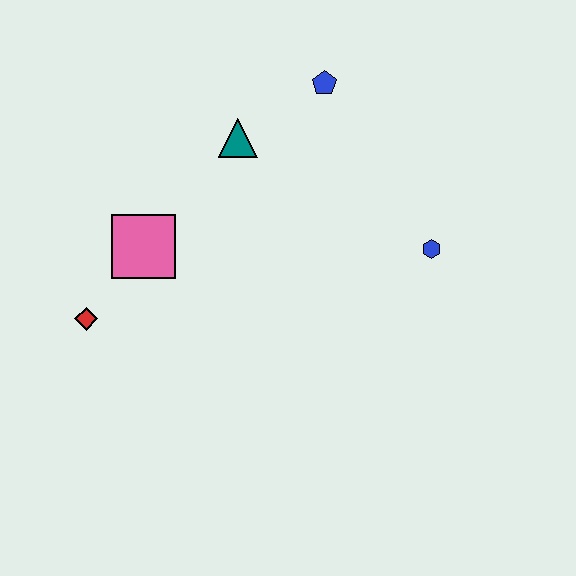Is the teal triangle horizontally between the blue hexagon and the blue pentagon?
No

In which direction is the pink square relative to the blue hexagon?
The pink square is to the left of the blue hexagon.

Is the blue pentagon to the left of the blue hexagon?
Yes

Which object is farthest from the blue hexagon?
The red diamond is farthest from the blue hexagon.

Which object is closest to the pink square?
The red diamond is closest to the pink square.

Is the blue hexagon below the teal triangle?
Yes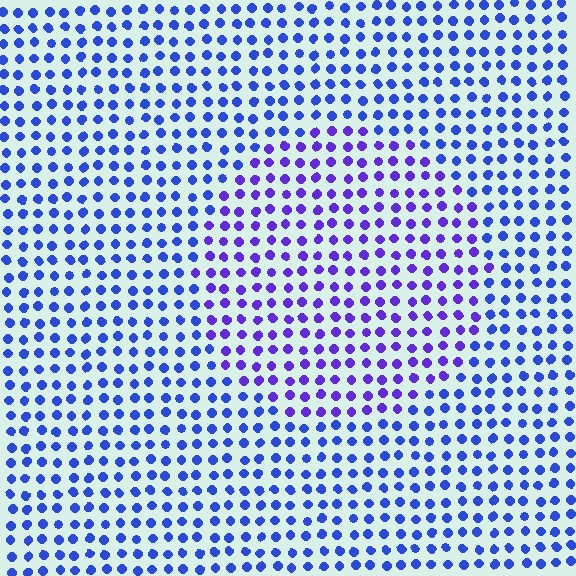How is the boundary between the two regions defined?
The boundary is defined purely by a slight shift in hue (about 31 degrees). Spacing, size, and orientation are identical on both sides.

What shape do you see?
I see a circle.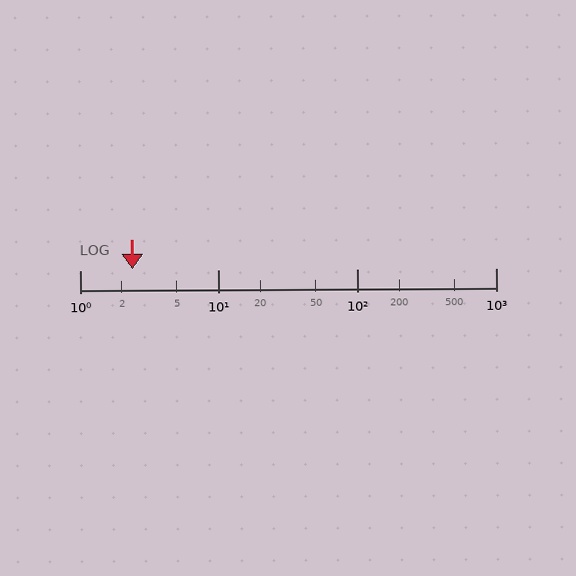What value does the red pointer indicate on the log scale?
The pointer indicates approximately 2.4.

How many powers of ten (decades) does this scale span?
The scale spans 3 decades, from 1 to 1000.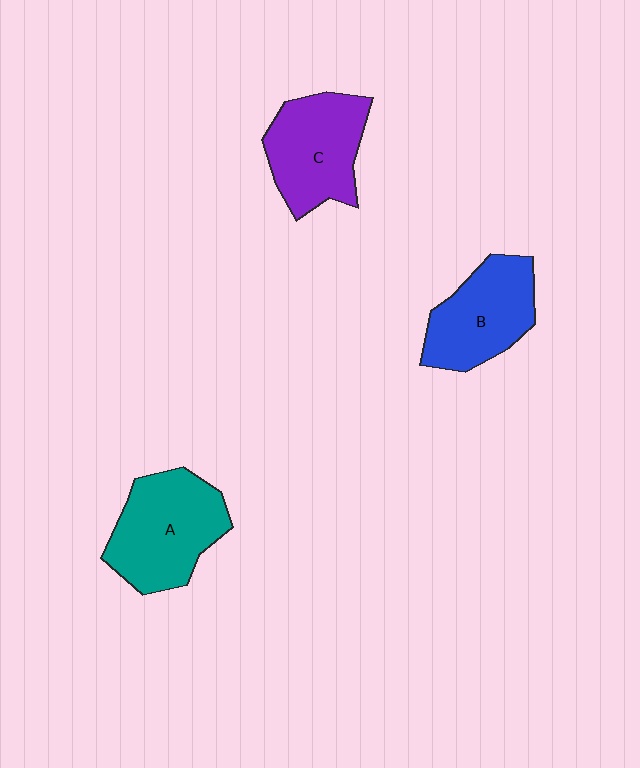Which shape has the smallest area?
Shape B (blue).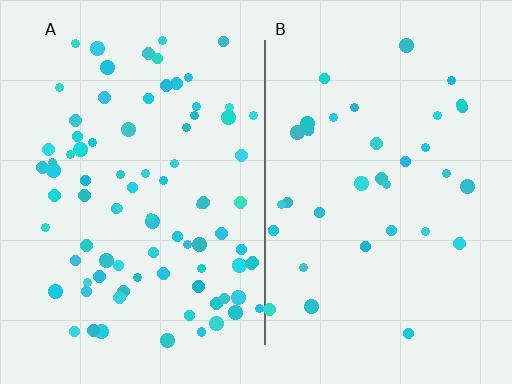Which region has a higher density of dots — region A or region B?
A (the left).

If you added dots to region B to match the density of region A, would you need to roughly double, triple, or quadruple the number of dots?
Approximately double.